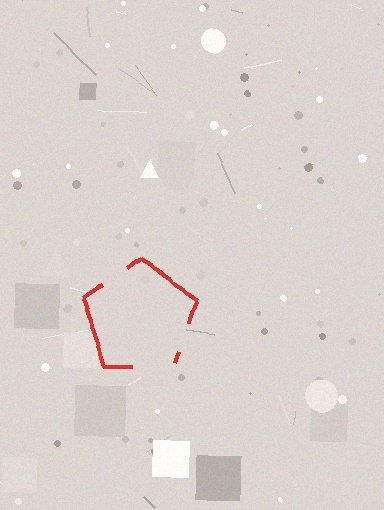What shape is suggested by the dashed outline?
The dashed outline suggests a pentagon.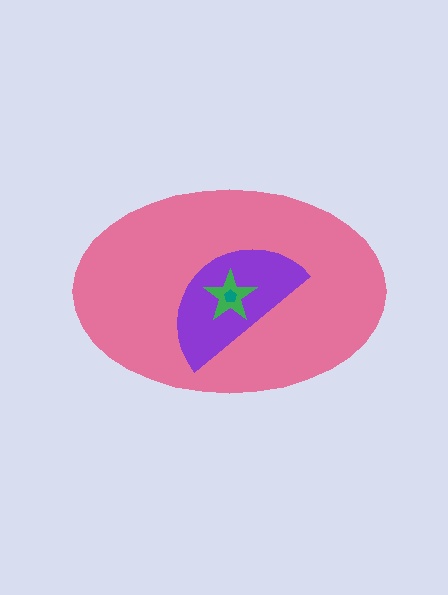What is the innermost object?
The teal pentagon.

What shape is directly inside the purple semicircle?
The green star.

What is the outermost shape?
The pink ellipse.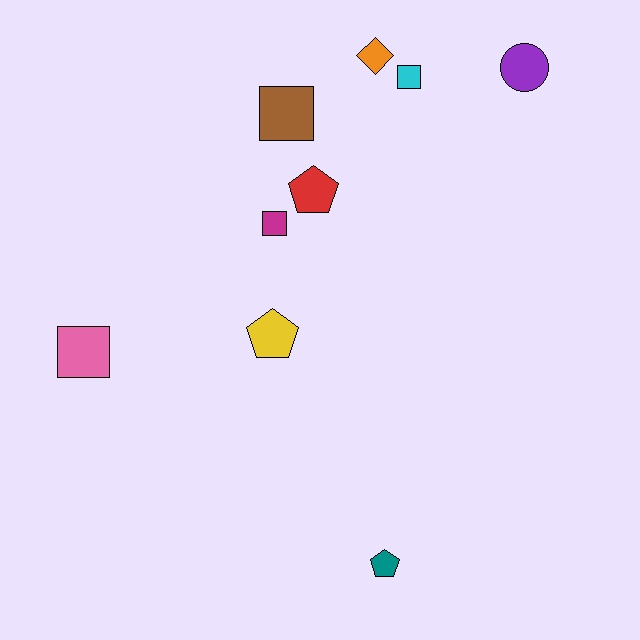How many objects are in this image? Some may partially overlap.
There are 9 objects.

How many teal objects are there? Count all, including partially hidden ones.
There is 1 teal object.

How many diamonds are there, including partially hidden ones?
There is 1 diamond.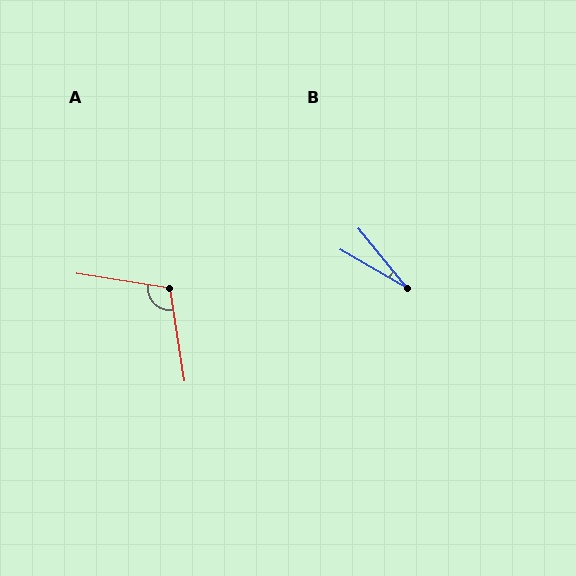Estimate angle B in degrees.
Approximately 21 degrees.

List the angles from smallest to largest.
B (21°), A (107°).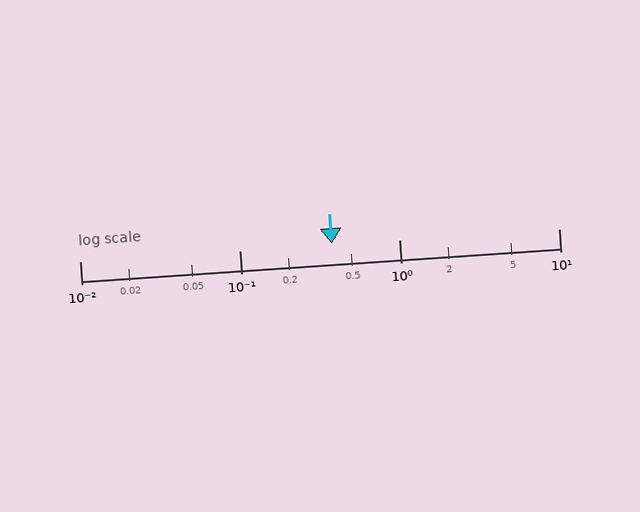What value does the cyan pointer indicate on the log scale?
The pointer indicates approximately 0.38.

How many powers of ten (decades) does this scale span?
The scale spans 3 decades, from 0.01 to 10.